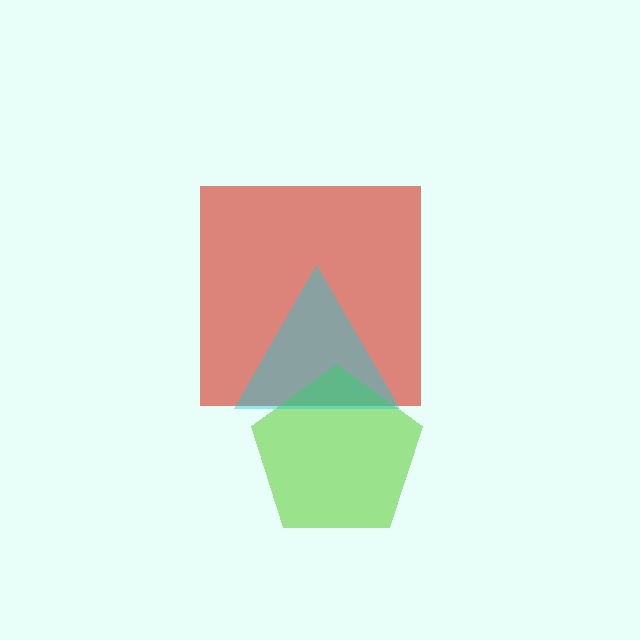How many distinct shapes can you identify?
There are 3 distinct shapes: a red square, a lime pentagon, a cyan triangle.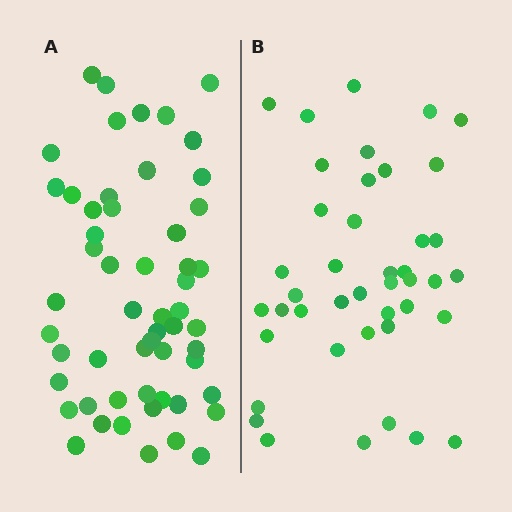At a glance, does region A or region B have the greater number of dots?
Region A (the left region) has more dots.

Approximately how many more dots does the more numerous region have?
Region A has approximately 15 more dots than region B.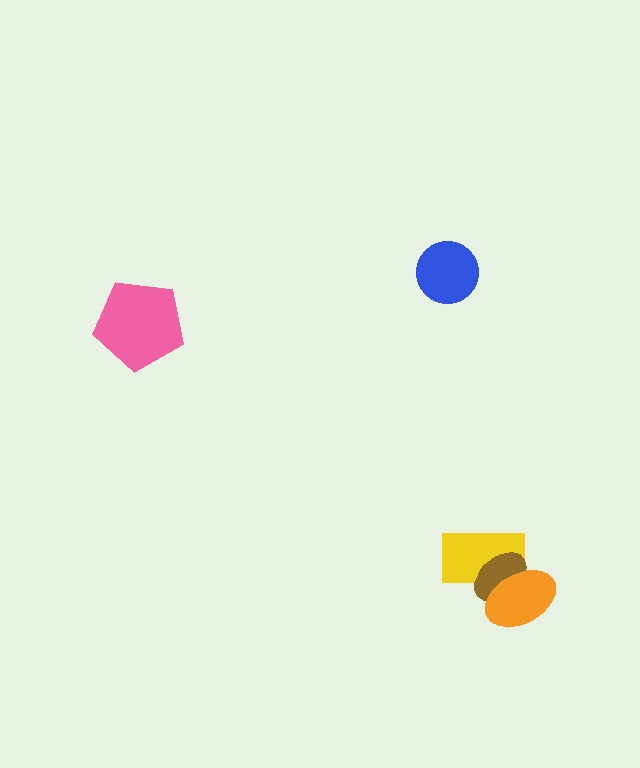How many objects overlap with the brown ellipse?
2 objects overlap with the brown ellipse.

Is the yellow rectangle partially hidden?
Yes, it is partially covered by another shape.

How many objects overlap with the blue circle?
0 objects overlap with the blue circle.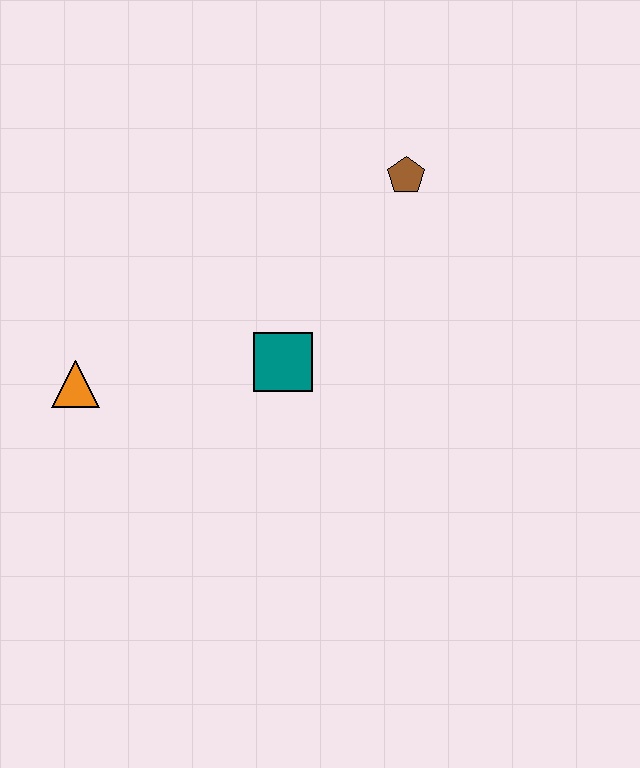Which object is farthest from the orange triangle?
The brown pentagon is farthest from the orange triangle.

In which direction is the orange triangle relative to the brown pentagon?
The orange triangle is to the left of the brown pentagon.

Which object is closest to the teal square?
The orange triangle is closest to the teal square.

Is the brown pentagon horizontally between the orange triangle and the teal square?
No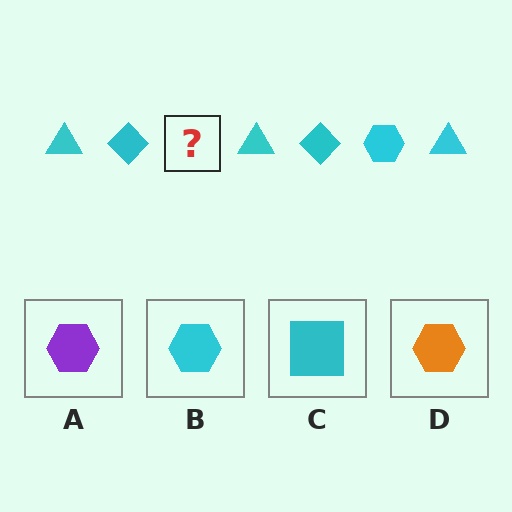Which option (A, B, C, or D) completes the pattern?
B.